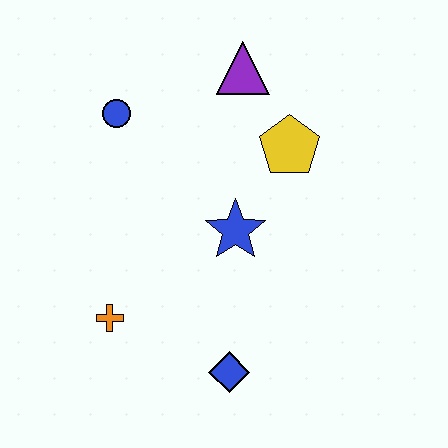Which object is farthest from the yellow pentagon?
The orange cross is farthest from the yellow pentagon.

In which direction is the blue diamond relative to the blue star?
The blue diamond is below the blue star.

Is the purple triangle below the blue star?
No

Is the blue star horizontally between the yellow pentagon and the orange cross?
Yes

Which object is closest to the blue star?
The yellow pentagon is closest to the blue star.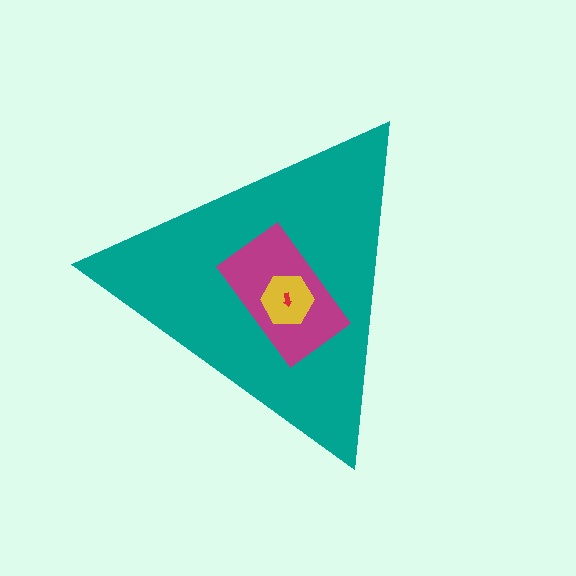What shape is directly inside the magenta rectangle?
The yellow hexagon.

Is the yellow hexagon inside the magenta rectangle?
Yes.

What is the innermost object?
The red arrow.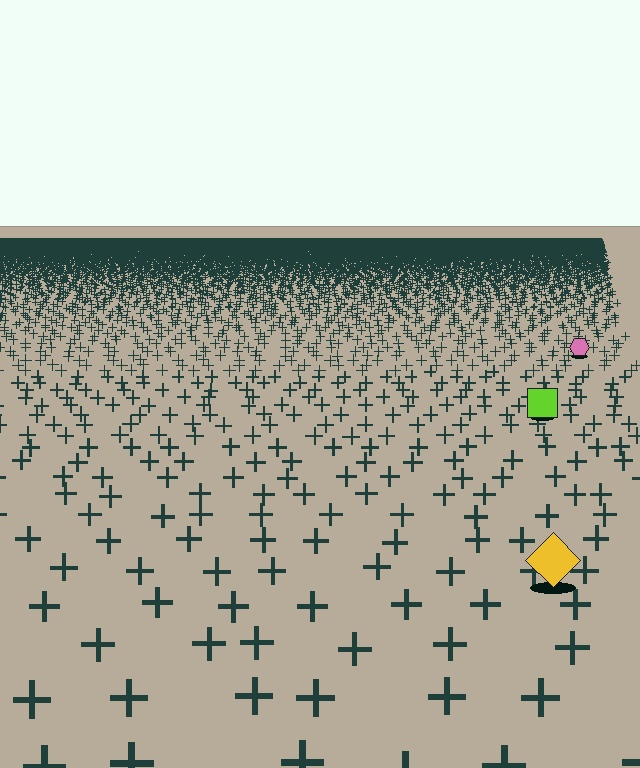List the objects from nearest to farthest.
From nearest to farthest: the yellow diamond, the lime square, the pink hexagon.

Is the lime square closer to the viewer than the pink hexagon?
Yes. The lime square is closer — you can tell from the texture gradient: the ground texture is coarser near it.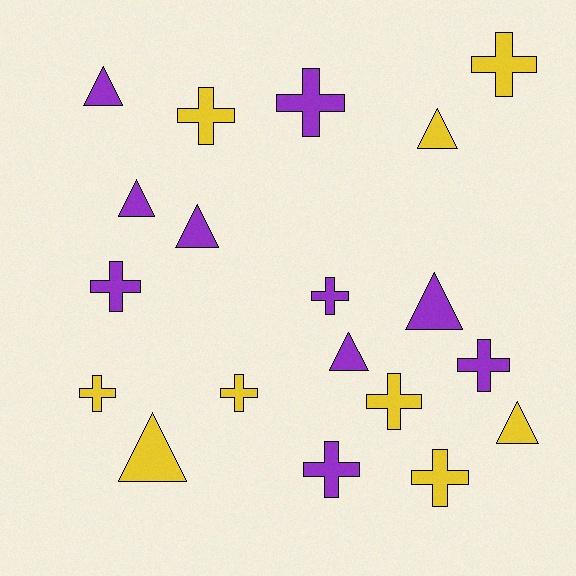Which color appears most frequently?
Purple, with 10 objects.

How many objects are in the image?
There are 19 objects.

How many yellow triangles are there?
There are 3 yellow triangles.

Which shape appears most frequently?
Cross, with 11 objects.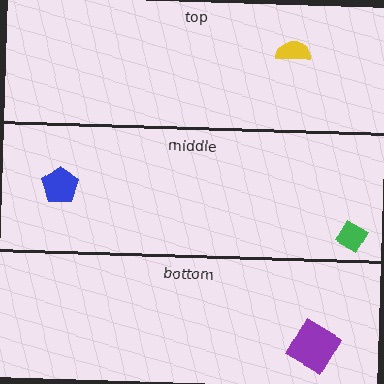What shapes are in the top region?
The yellow semicircle.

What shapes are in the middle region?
The blue pentagon, the green diamond.